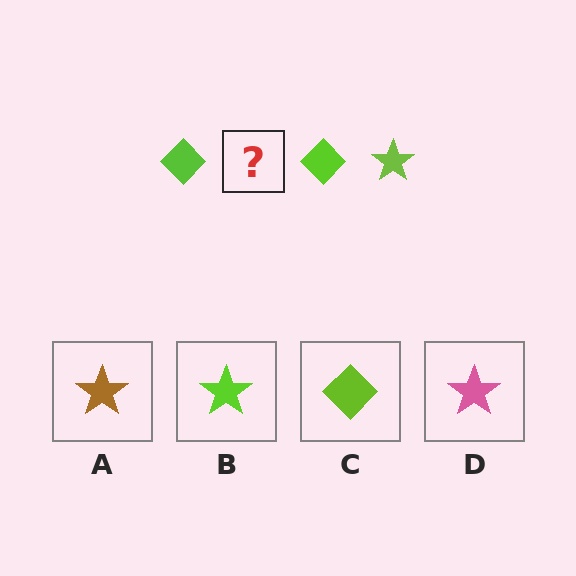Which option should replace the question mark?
Option B.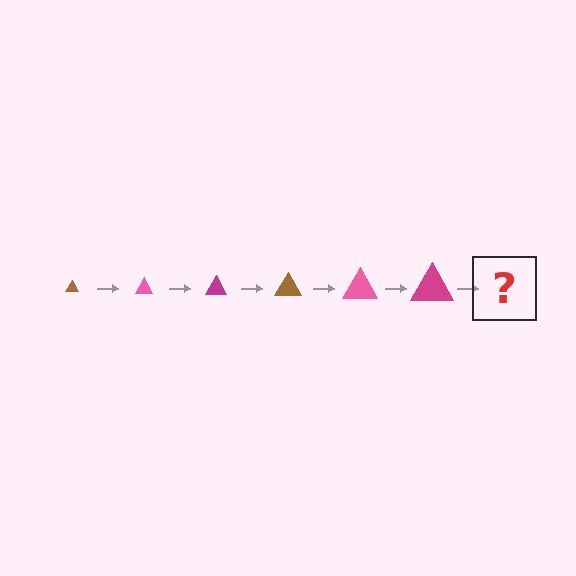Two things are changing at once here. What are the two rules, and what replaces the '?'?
The two rules are that the triangle grows larger each step and the color cycles through brown, pink, and magenta. The '?' should be a brown triangle, larger than the previous one.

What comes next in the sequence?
The next element should be a brown triangle, larger than the previous one.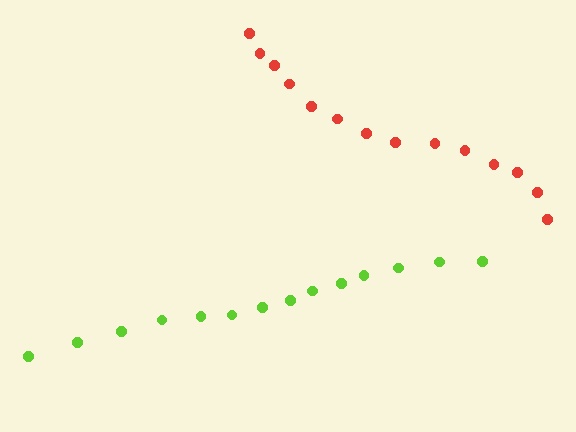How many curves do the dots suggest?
There are 2 distinct paths.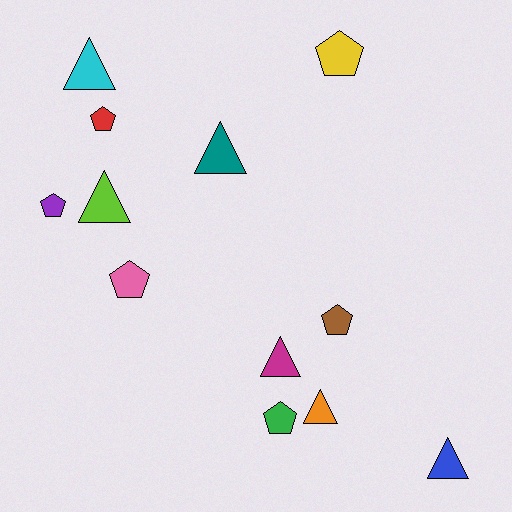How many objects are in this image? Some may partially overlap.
There are 12 objects.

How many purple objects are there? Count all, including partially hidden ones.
There is 1 purple object.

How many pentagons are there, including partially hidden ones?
There are 6 pentagons.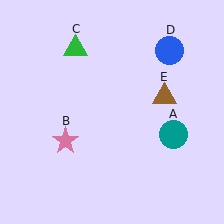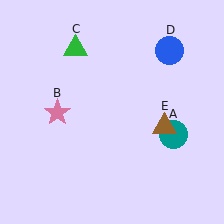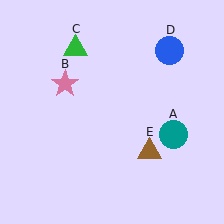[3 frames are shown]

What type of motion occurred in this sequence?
The pink star (object B), brown triangle (object E) rotated clockwise around the center of the scene.